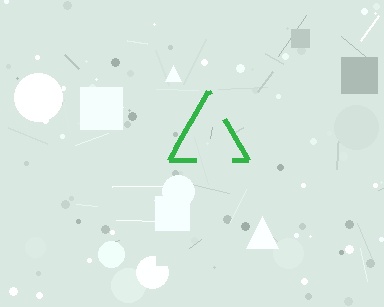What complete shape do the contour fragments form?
The contour fragments form a triangle.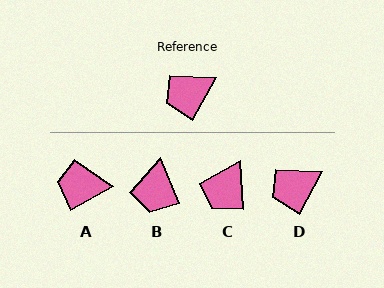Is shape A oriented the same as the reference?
No, it is off by about 32 degrees.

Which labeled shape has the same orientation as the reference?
D.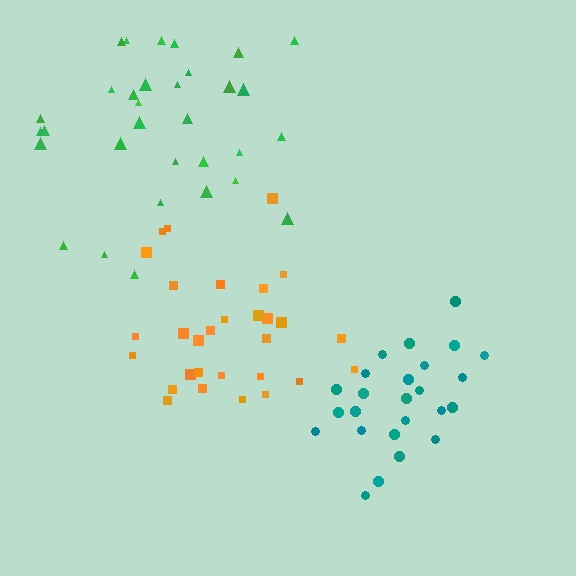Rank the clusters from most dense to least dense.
teal, orange, green.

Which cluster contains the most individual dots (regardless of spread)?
Green (32).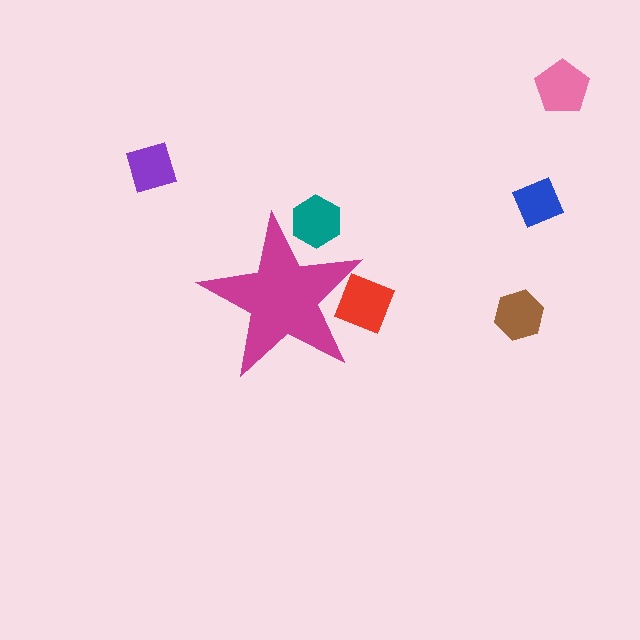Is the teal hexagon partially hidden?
Yes, the teal hexagon is partially hidden behind the magenta star.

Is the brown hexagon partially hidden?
No, the brown hexagon is fully visible.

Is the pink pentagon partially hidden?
No, the pink pentagon is fully visible.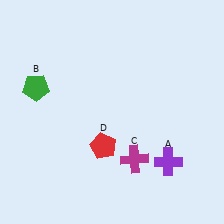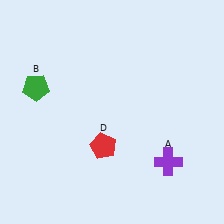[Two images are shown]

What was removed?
The magenta cross (C) was removed in Image 2.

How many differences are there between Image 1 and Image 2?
There is 1 difference between the two images.